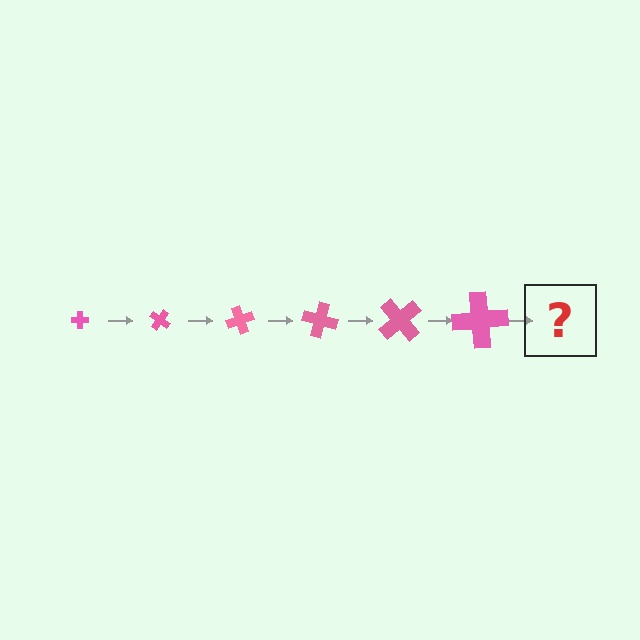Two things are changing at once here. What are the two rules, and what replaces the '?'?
The two rules are that the cross grows larger each step and it rotates 35 degrees each step. The '?' should be a cross, larger than the previous one and rotated 210 degrees from the start.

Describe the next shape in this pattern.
It should be a cross, larger than the previous one and rotated 210 degrees from the start.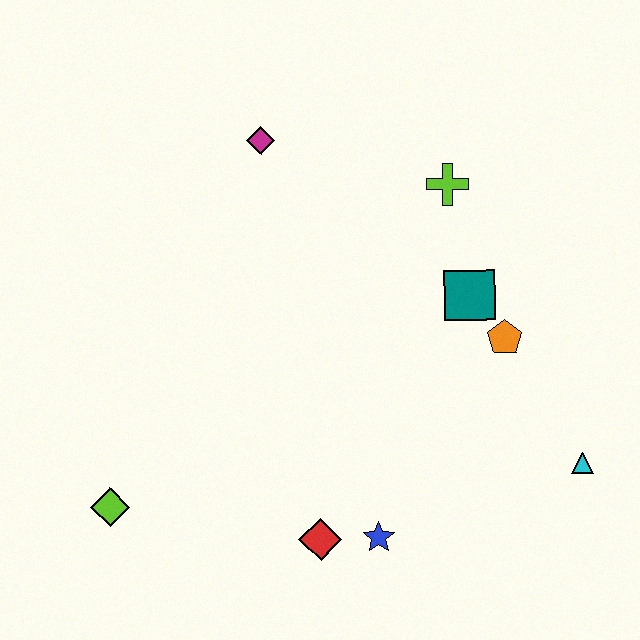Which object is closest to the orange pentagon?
The teal square is closest to the orange pentagon.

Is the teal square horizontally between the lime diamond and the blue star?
No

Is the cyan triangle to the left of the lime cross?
No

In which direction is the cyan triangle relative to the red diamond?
The cyan triangle is to the right of the red diamond.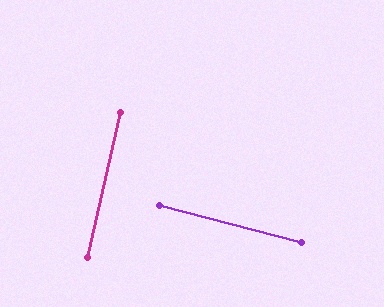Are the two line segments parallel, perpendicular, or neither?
Perpendicular — they meet at approximately 88°.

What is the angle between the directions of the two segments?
Approximately 88 degrees.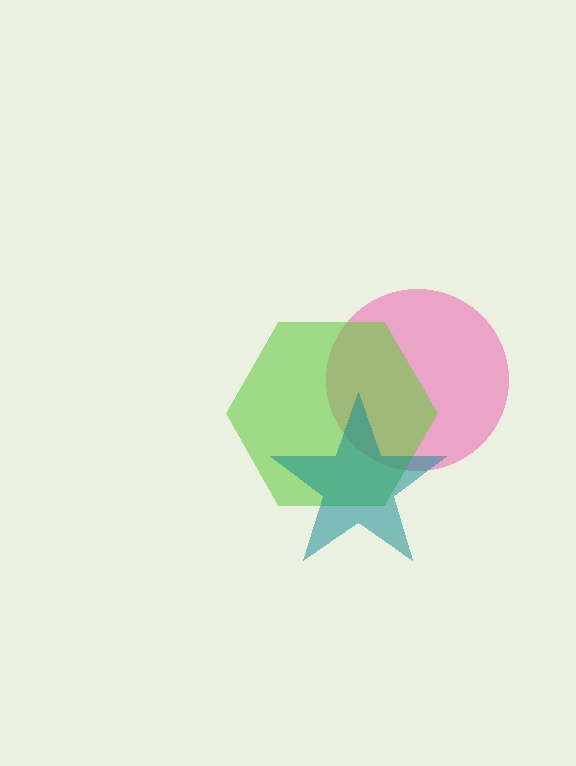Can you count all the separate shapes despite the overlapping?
Yes, there are 3 separate shapes.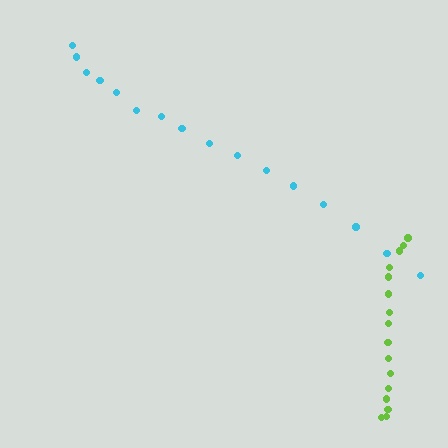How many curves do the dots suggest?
There are 2 distinct paths.